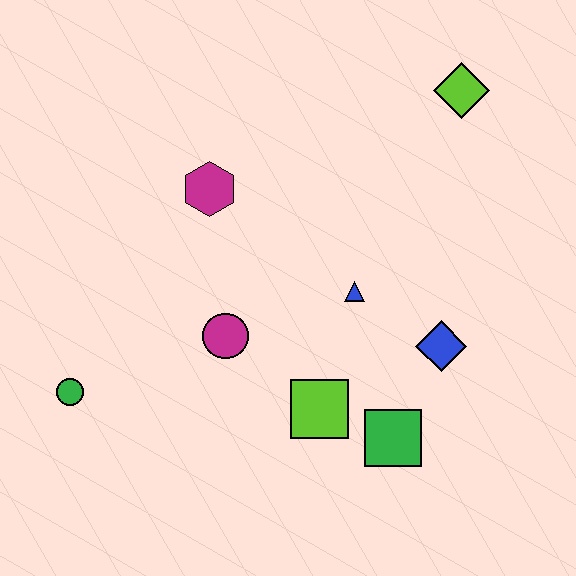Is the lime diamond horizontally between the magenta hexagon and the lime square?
No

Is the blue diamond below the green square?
No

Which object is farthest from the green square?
The lime diamond is farthest from the green square.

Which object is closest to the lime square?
The green square is closest to the lime square.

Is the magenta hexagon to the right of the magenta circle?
No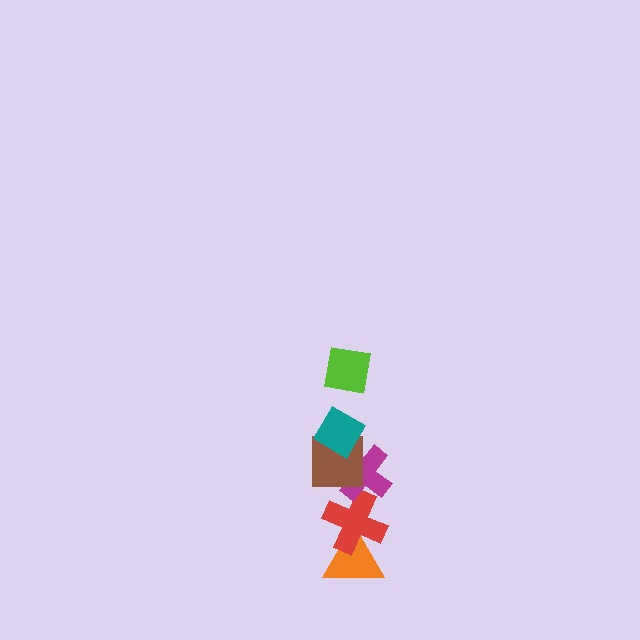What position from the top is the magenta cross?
The magenta cross is 4th from the top.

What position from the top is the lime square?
The lime square is 1st from the top.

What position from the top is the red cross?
The red cross is 5th from the top.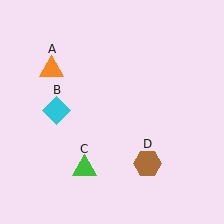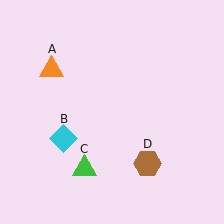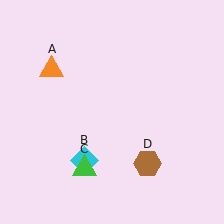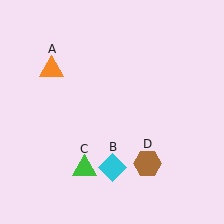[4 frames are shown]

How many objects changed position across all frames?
1 object changed position: cyan diamond (object B).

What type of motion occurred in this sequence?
The cyan diamond (object B) rotated counterclockwise around the center of the scene.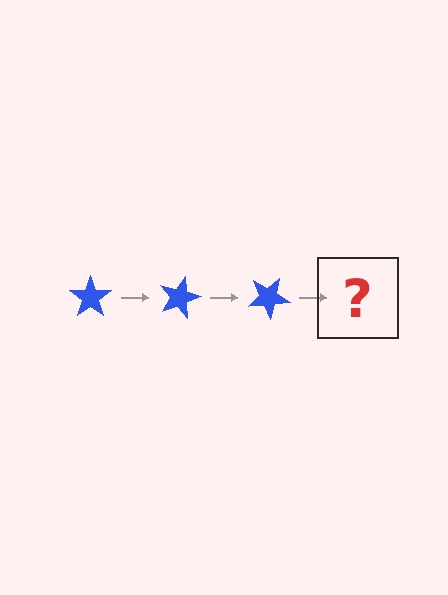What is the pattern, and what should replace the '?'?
The pattern is that the star rotates 15 degrees each step. The '?' should be a blue star rotated 45 degrees.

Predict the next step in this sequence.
The next step is a blue star rotated 45 degrees.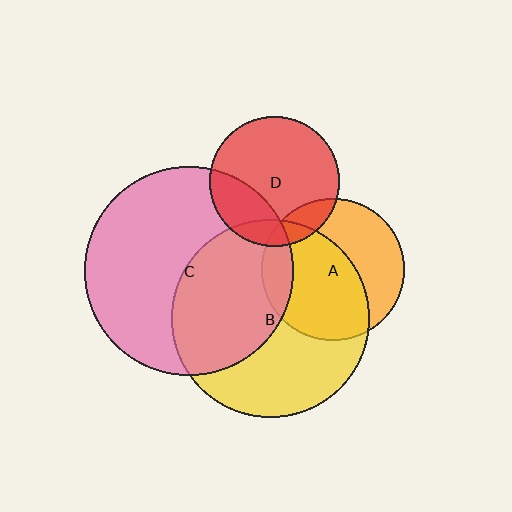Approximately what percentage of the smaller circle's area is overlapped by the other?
Approximately 25%.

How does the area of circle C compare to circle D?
Approximately 2.6 times.